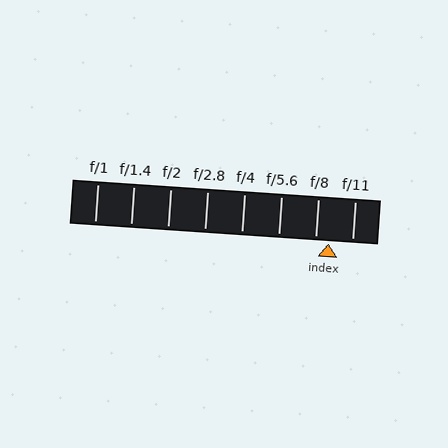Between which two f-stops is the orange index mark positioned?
The index mark is between f/8 and f/11.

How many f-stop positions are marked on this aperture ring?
There are 8 f-stop positions marked.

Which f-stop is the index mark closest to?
The index mark is closest to f/8.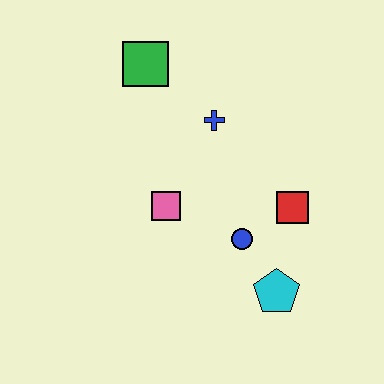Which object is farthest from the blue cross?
The cyan pentagon is farthest from the blue cross.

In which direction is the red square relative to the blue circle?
The red square is to the right of the blue circle.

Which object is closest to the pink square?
The blue circle is closest to the pink square.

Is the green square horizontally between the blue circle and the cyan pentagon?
No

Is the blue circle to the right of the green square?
Yes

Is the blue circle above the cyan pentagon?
Yes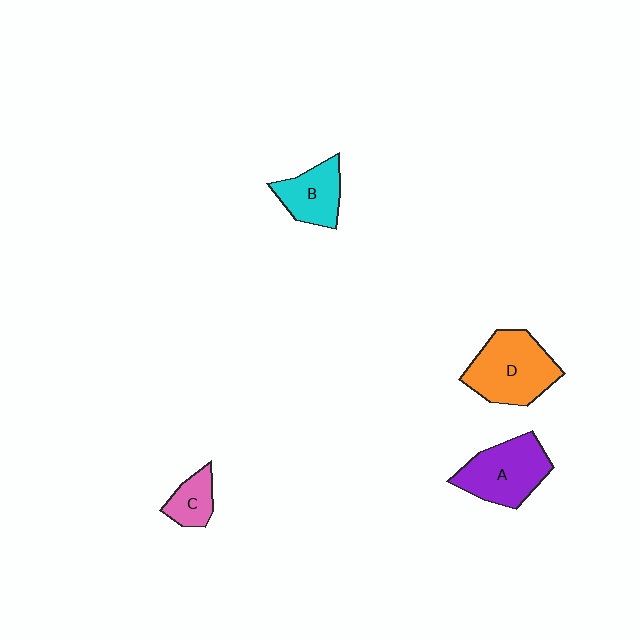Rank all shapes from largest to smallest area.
From largest to smallest: D (orange), A (purple), B (cyan), C (pink).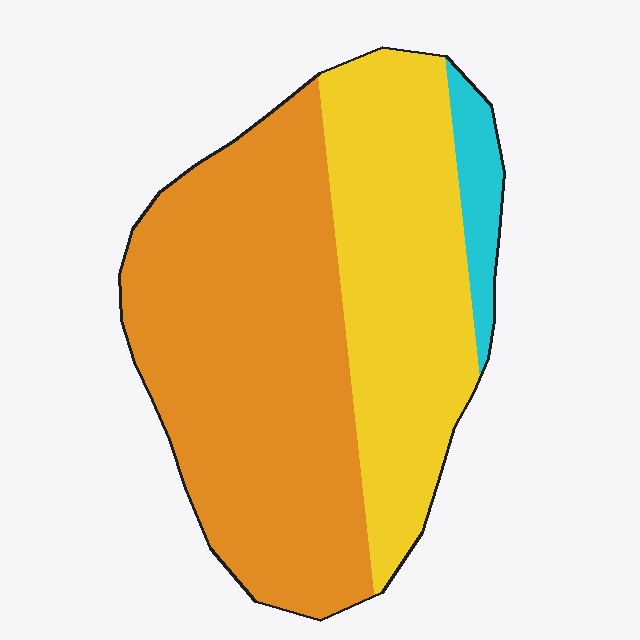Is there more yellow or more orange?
Orange.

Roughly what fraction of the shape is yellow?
Yellow takes up about three eighths (3/8) of the shape.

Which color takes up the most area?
Orange, at roughly 55%.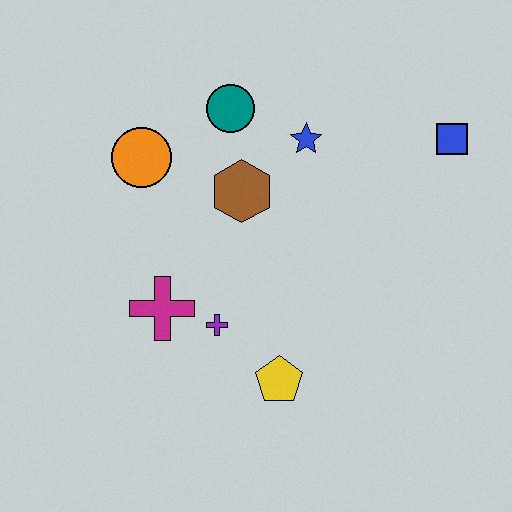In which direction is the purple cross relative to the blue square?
The purple cross is to the left of the blue square.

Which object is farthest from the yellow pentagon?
The blue square is farthest from the yellow pentagon.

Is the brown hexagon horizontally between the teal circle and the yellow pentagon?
Yes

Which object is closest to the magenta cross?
The purple cross is closest to the magenta cross.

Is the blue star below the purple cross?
No